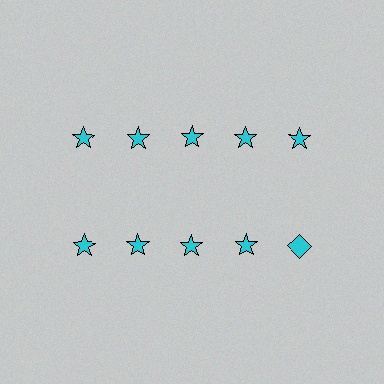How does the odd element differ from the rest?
It has a different shape: diamond instead of star.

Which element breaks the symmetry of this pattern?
The cyan diamond in the second row, rightmost column breaks the symmetry. All other shapes are cyan stars.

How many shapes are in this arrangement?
There are 10 shapes arranged in a grid pattern.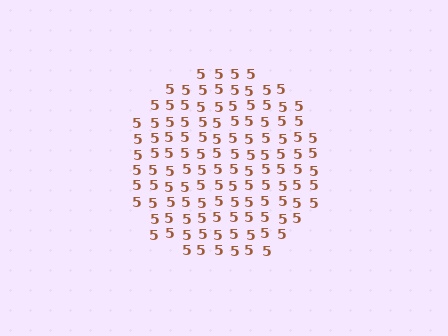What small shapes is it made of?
It is made of small digit 5's.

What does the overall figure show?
The overall figure shows a circle.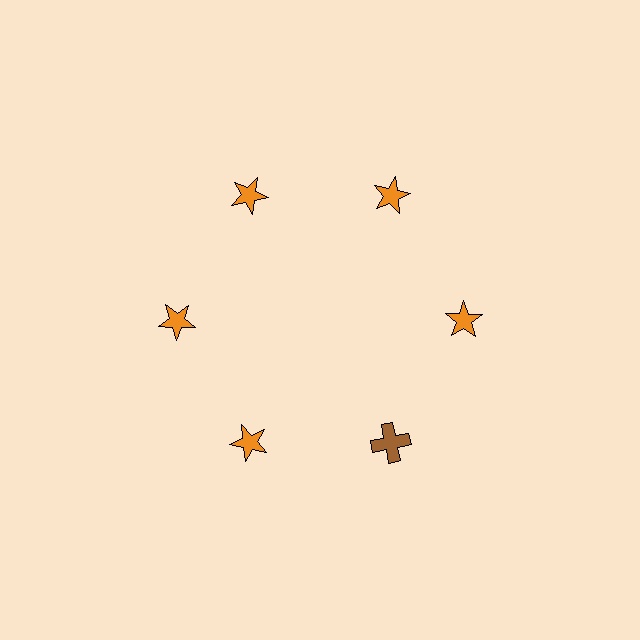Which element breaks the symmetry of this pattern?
The brown cross at roughly the 5 o'clock position breaks the symmetry. All other shapes are orange stars.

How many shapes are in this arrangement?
There are 6 shapes arranged in a ring pattern.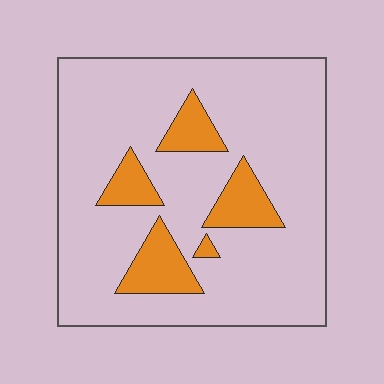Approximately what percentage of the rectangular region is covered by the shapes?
Approximately 15%.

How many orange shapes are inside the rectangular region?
5.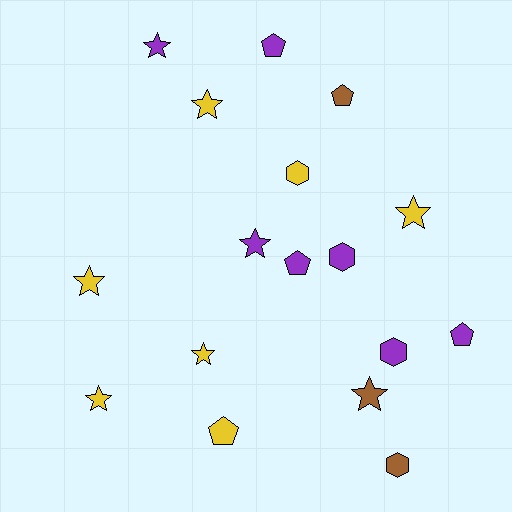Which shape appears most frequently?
Star, with 8 objects.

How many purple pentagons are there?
There are 3 purple pentagons.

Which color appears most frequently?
Purple, with 7 objects.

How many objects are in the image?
There are 17 objects.